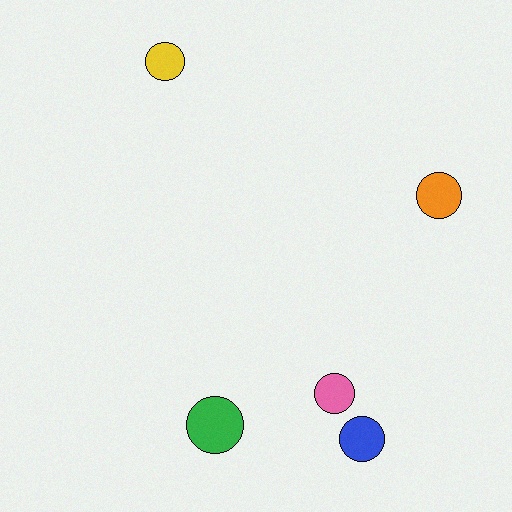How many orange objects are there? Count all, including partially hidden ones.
There is 1 orange object.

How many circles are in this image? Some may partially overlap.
There are 5 circles.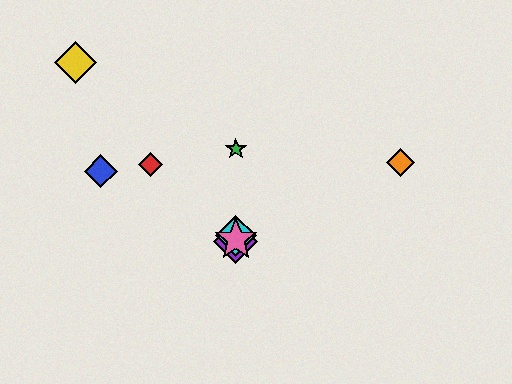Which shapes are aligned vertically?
The green star, the purple diamond, the cyan diamond, the pink star are aligned vertically.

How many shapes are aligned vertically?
4 shapes (the green star, the purple diamond, the cyan diamond, the pink star) are aligned vertically.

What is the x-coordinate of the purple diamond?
The purple diamond is at x≈236.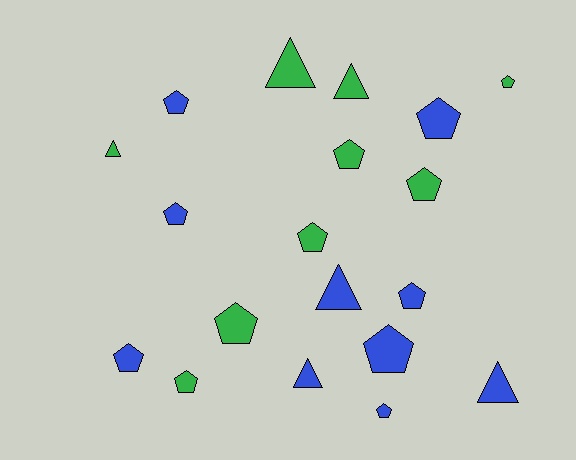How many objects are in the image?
There are 19 objects.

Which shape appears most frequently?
Pentagon, with 13 objects.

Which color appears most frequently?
Blue, with 10 objects.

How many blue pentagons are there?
There are 7 blue pentagons.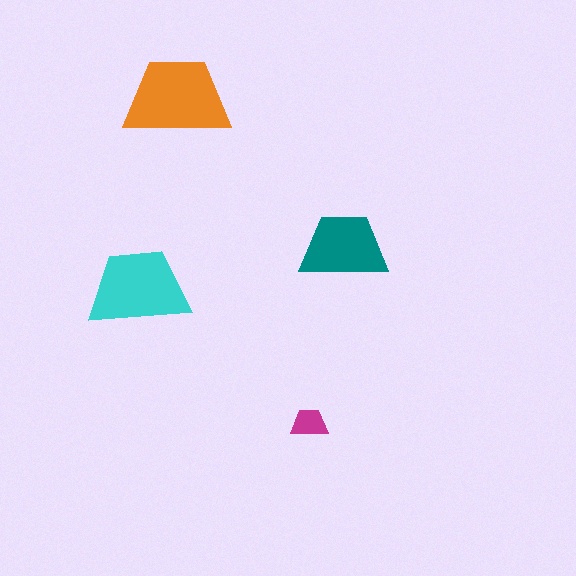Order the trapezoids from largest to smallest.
the orange one, the cyan one, the teal one, the magenta one.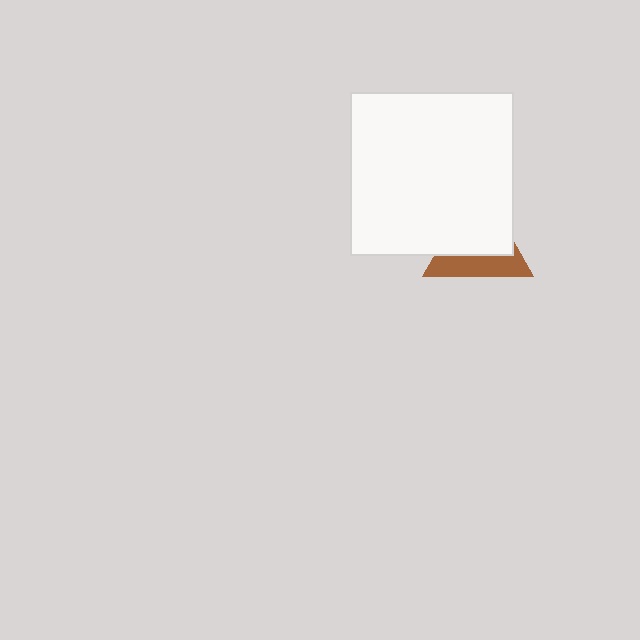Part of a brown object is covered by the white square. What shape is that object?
It is a triangle.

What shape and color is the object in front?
The object in front is a white square.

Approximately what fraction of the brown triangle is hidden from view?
Roughly 59% of the brown triangle is hidden behind the white square.